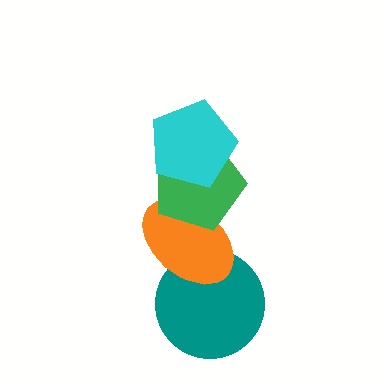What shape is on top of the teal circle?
The orange ellipse is on top of the teal circle.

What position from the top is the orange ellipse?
The orange ellipse is 3rd from the top.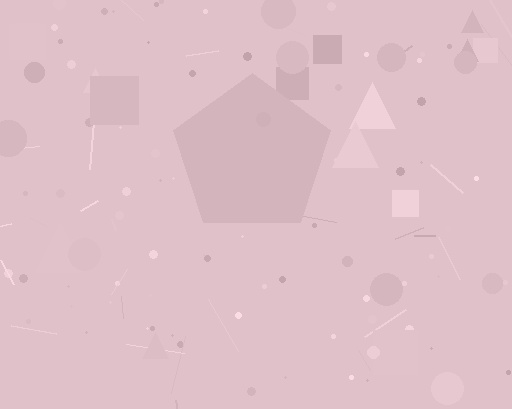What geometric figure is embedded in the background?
A pentagon is embedded in the background.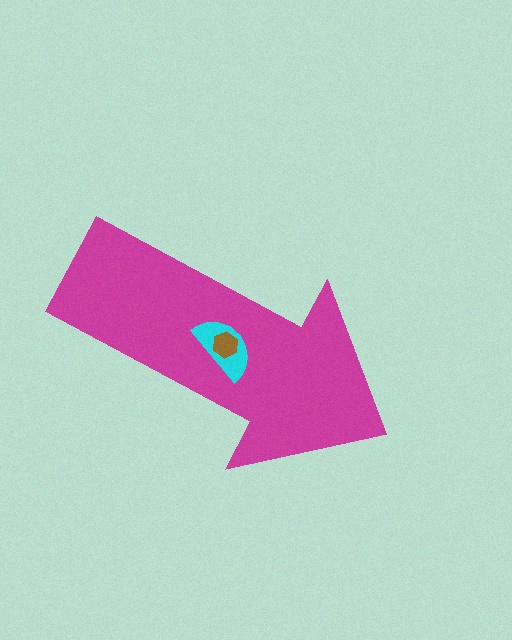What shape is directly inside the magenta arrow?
The cyan semicircle.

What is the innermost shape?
The brown hexagon.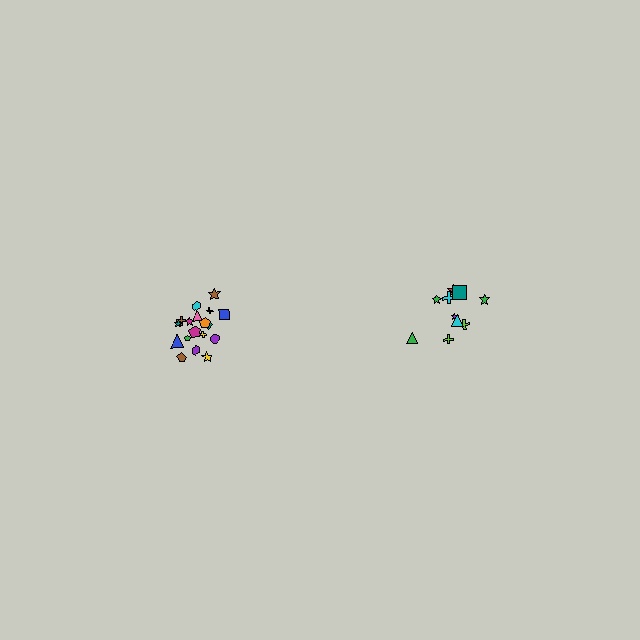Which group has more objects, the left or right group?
The left group.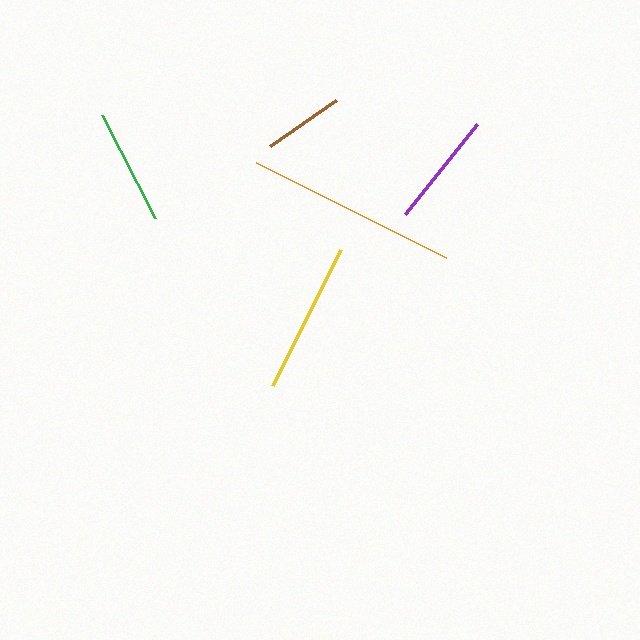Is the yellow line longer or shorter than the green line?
The yellow line is longer than the green line.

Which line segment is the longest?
The orange line is the longest at approximately 212 pixels.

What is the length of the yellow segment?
The yellow segment is approximately 152 pixels long.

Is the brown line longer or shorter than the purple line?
The purple line is longer than the brown line.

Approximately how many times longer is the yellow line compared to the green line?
The yellow line is approximately 1.3 times the length of the green line.